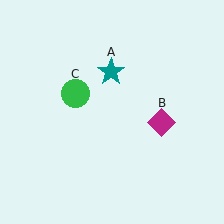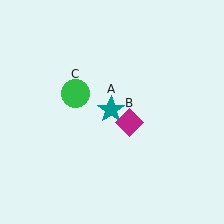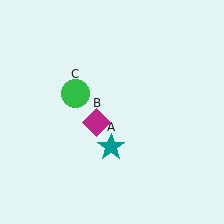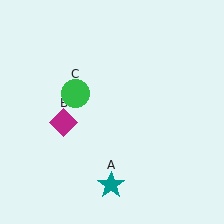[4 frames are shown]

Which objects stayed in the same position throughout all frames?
Green circle (object C) remained stationary.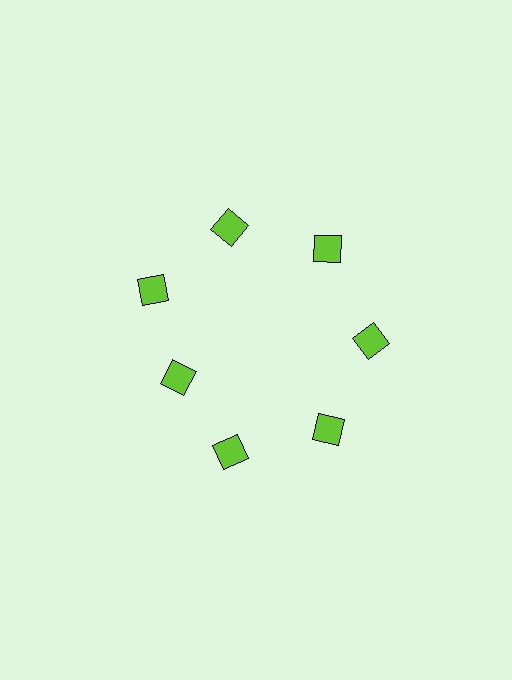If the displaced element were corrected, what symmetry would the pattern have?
It would have 7-fold rotational symmetry — the pattern would map onto itself every 51 degrees.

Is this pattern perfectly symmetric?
No. The 7 lime squares are arranged in a ring, but one element near the 8 o'clock position is pulled inward toward the center, breaking the 7-fold rotational symmetry.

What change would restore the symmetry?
The symmetry would be restored by moving it outward, back onto the ring so that all 7 squares sit at equal angles and equal distance from the center.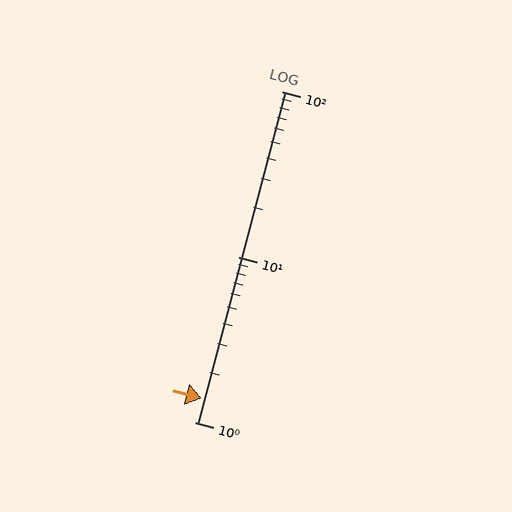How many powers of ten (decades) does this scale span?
The scale spans 2 decades, from 1 to 100.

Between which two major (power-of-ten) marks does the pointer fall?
The pointer is between 1 and 10.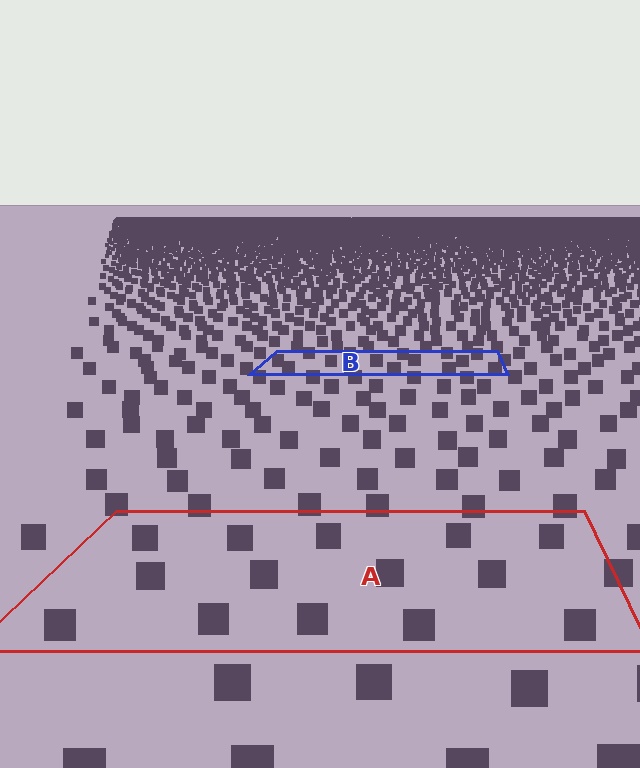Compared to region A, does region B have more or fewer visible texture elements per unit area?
Region B has more texture elements per unit area — they are packed more densely because it is farther away.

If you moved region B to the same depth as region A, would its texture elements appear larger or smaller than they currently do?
They would appear larger. At a closer depth, the same texture elements are projected at a bigger on-screen size.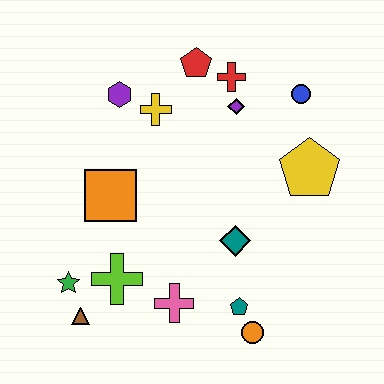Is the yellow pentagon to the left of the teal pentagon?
No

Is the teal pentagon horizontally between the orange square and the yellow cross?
No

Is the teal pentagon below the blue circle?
Yes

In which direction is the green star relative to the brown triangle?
The green star is above the brown triangle.